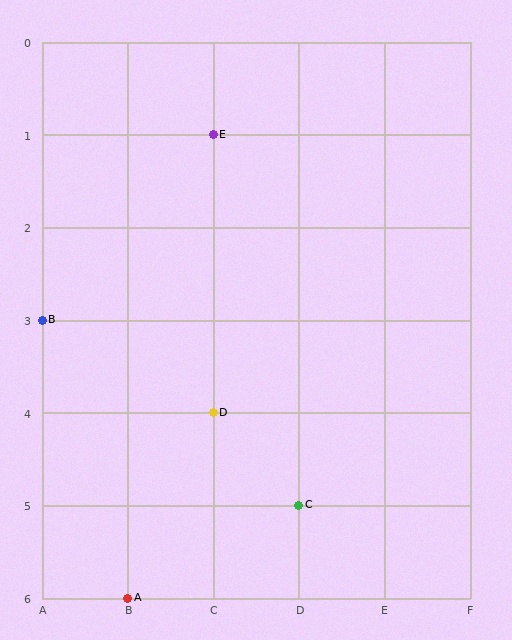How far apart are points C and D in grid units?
Points C and D are 1 column and 1 row apart (about 1.4 grid units diagonally).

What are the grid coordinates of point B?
Point B is at grid coordinates (A, 3).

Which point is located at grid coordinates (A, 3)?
Point B is at (A, 3).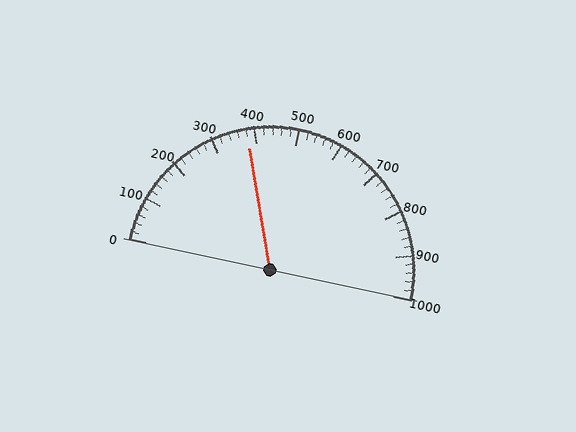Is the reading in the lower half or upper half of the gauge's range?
The reading is in the lower half of the range (0 to 1000).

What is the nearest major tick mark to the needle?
The nearest major tick mark is 400.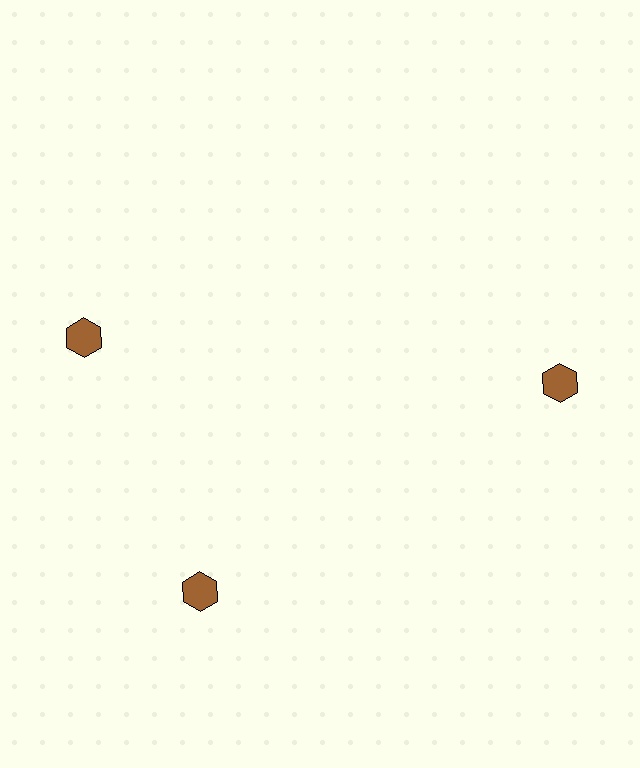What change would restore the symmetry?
The symmetry would be restored by rotating it back into even spacing with its neighbors so that all 3 hexagons sit at equal angles and equal distance from the center.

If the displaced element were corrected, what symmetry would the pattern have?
It would have 3-fold rotational symmetry — the pattern would map onto itself every 120 degrees.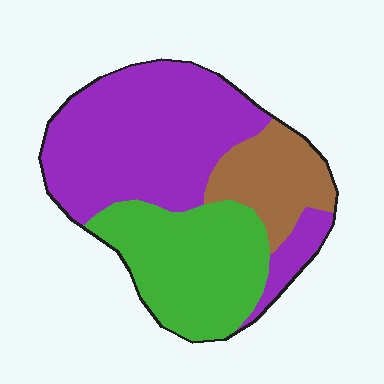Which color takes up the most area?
Purple, at roughly 50%.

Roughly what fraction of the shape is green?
Green takes up about one third (1/3) of the shape.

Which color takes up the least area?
Brown, at roughly 15%.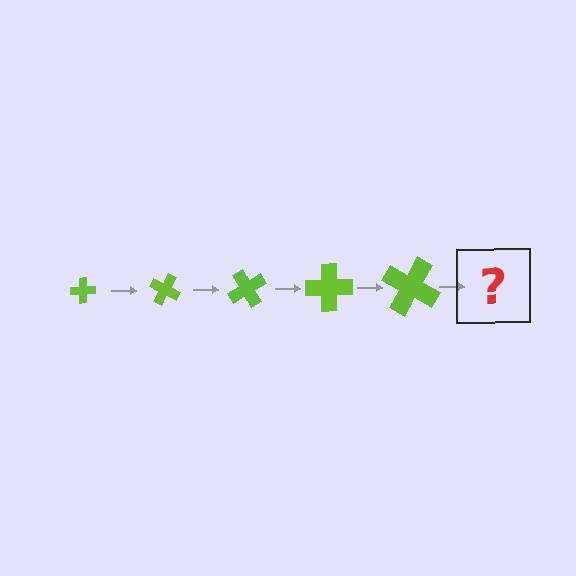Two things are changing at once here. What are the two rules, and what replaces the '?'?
The two rules are that the cross grows larger each step and it rotates 30 degrees each step. The '?' should be a cross, larger than the previous one and rotated 150 degrees from the start.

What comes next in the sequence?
The next element should be a cross, larger than the previous one and rotated 150 degrees from the start.